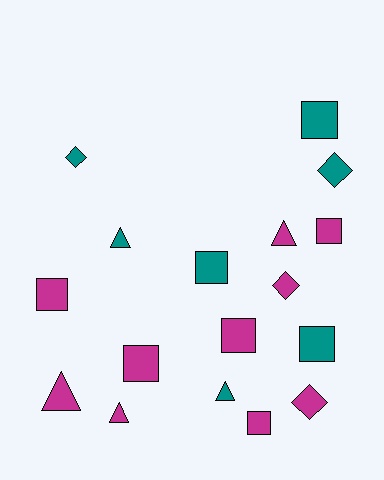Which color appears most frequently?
Magenta, with 10 objects.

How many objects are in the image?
There are 17 objects.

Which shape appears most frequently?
Square, with 8 objects.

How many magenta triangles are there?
There are 3 magenta triangles.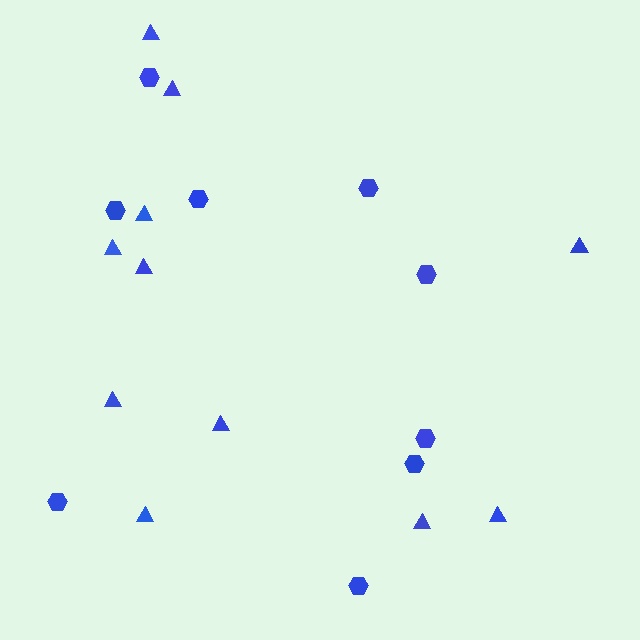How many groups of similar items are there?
There are 2 groups: one group of hexagons (9) and one group of triangles (11).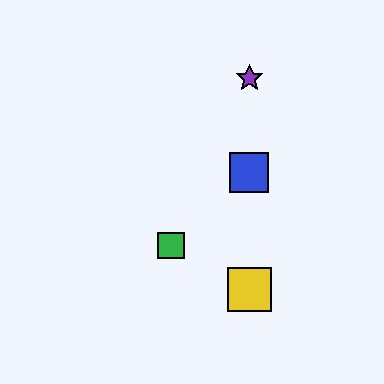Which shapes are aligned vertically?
The red hexagon, the blue square, the yellow square, the purple star are aligned vertically.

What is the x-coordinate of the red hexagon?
The red hexagon is at x≈249.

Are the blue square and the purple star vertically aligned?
Yes, both are at x≈249.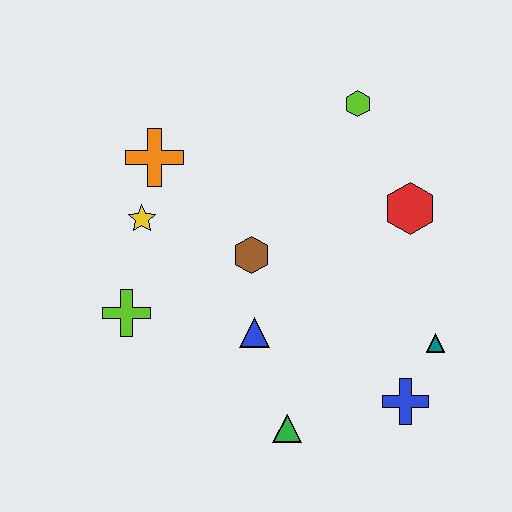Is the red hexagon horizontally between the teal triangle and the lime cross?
Yes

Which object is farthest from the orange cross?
The blue cross is farthest from the orange cross.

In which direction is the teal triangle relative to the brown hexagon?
The teal triangle is to the right of the brown hexagon.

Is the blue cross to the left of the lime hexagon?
No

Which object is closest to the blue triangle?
The brown hexagon is closest to the blue triangle.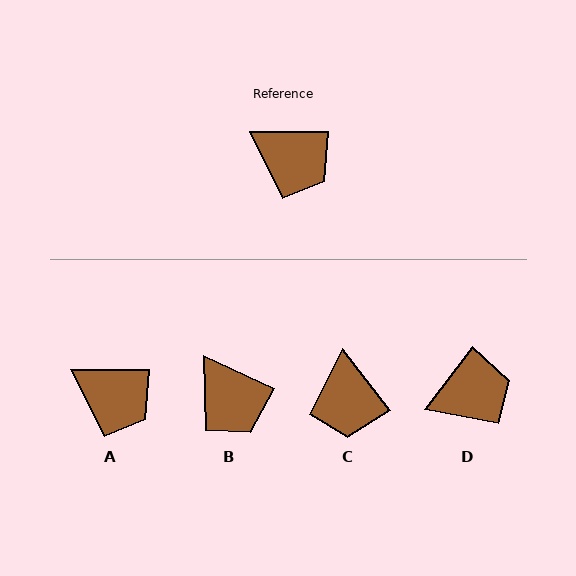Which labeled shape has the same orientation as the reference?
A.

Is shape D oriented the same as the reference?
No, it is off by about 53 degrees.